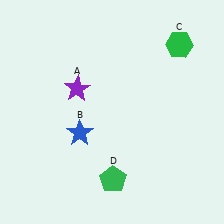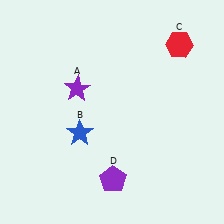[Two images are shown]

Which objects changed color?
C changed from green to red. D changed from green to purple.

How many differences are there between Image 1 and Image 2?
There are 2 differences between the two images.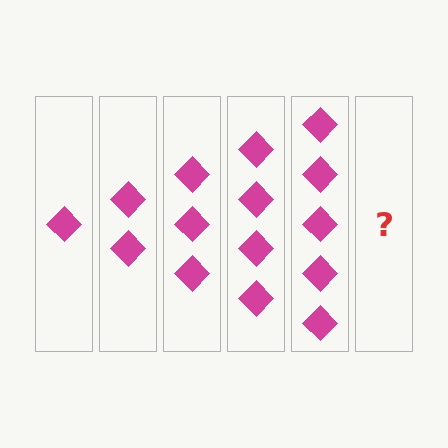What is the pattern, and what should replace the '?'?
The pattern is that each step adds one more diamond. The '?' should be 6 diamonds.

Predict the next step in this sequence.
The next step is 6 diamonds.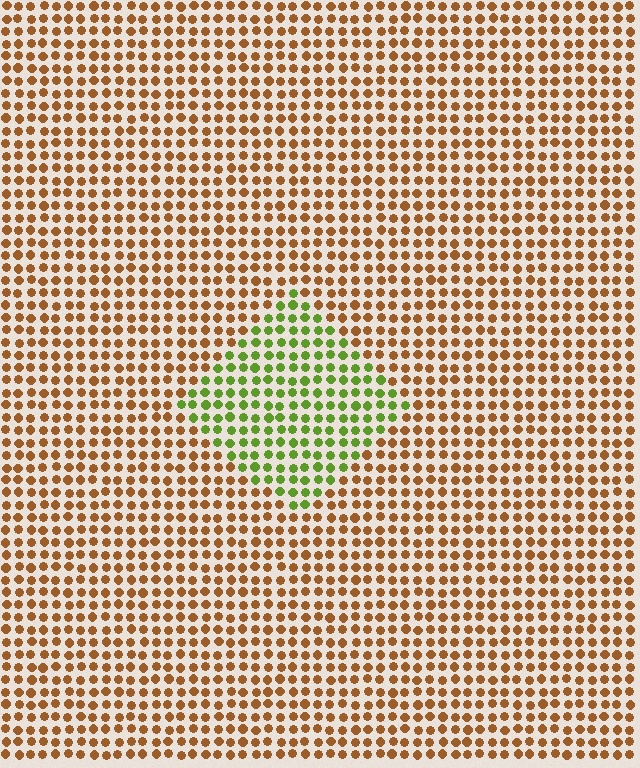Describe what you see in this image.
The image is filled with small brown elements in a uniform arrangement. A diamond-shaped region is visible where the elements are tinted to a slightly different hue, forming a subtle color boundary.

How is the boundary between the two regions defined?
The boundary is defined purely by a slight shift in hue (about 66 degrees). Spacing, size, and orientation are identical on both sides.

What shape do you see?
I see a diamond.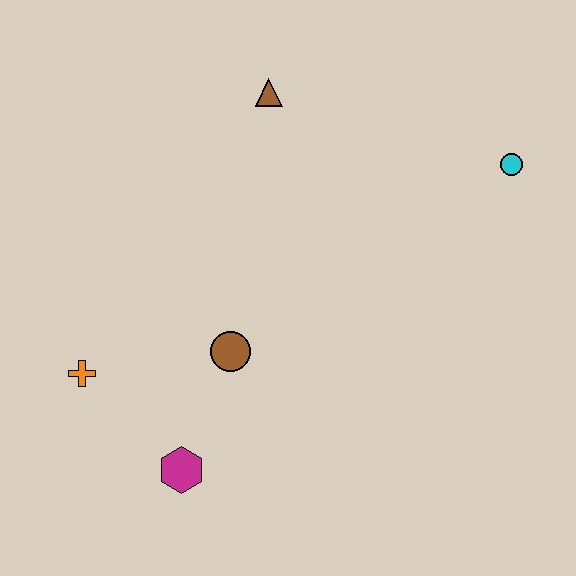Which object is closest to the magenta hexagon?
The brown circle is closest to the magenta hexagon.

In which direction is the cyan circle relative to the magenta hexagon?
The cyan circle is to the right of the magenta hexagon.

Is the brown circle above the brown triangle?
No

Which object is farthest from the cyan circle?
The orange cross is farthest from the cyan circle.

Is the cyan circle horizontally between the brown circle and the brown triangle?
No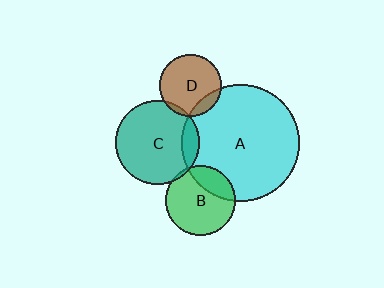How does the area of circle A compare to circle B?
Approximately 2.8 times.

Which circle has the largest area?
Circle A (cyan).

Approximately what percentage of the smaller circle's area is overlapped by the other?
Approximately 15%.